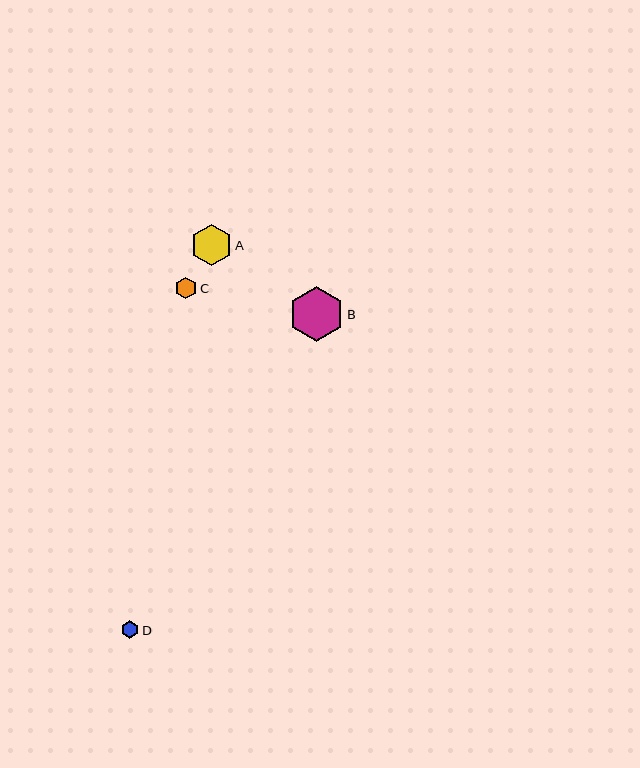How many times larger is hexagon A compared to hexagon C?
Hexagon A is approximately 1.9 times the size of hexagon C.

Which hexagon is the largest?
Hexagon B is the largest with a size of approximately 55 pixels.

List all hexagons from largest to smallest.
From largest to smallest: B, A, C, D.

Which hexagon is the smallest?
Hexagon D is the smallest with a size of approximately 18 pixels.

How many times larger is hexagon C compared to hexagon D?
Hexagon C is approximately 1.2 times the size of hexagon D.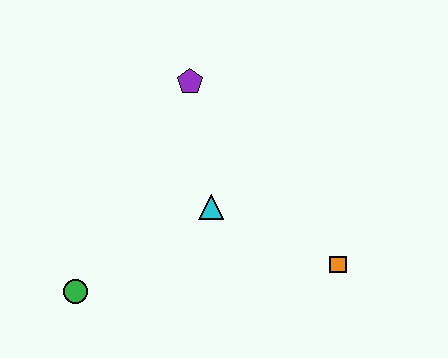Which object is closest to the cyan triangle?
The purple pentagon is closest to the cyan triangle.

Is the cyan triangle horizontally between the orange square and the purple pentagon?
Yes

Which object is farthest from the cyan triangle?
The green circle is farthest from the cyan triangle.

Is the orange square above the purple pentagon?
No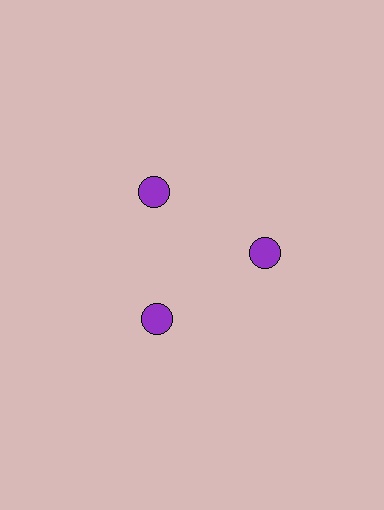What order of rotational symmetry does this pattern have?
This pattern has 3-fold rotational symmetry.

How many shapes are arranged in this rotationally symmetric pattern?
There are 3 shapes, arranged in 3 groups of 1.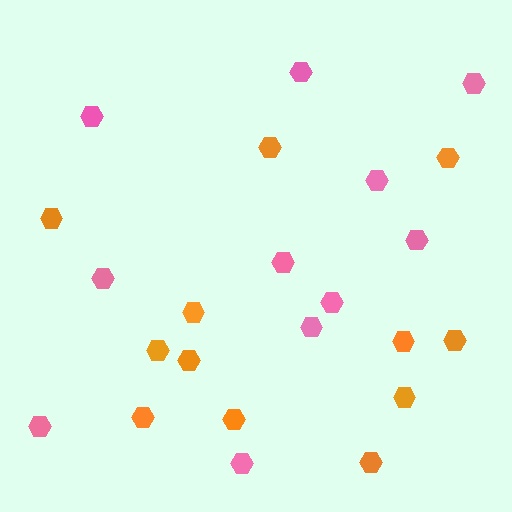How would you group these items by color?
There are 2 groups: one group of orange hexagons (12) and one group of pink hexagons (11).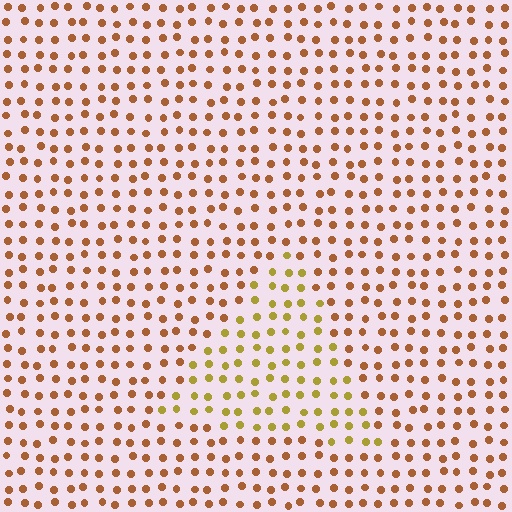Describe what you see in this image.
The image is filled with small brown elements in a uniform arrangement. A triangle-shaped region is visible where the elements are tinted to a slightly different hue, forming a subtle color boundary.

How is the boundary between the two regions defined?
The boundary is defined purely by a slight shift in hue (about 32 degrees). Spacing, size, and orientation are identical on both sides.